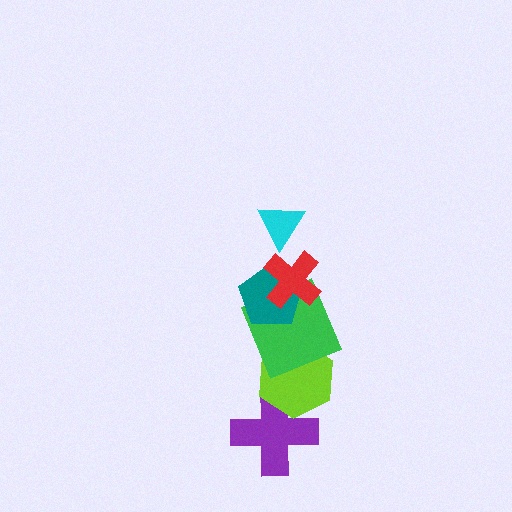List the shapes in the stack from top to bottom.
From top to bottom: the cyan triangle, the red cross, the teal pentagon, the green square, the lime hexagon, the purple cross.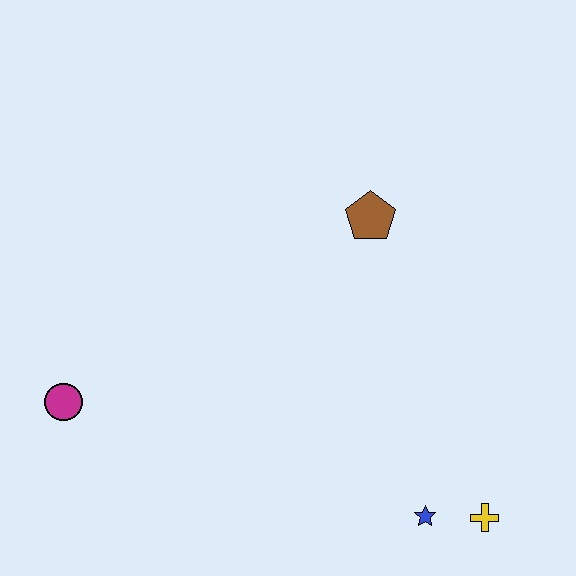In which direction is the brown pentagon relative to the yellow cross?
The brown pentagon is above the yellow cross.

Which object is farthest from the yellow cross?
The magenta circle is farthest from the yellow cross.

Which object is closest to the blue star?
The yellow cross is closest to the blue star.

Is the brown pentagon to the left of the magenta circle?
No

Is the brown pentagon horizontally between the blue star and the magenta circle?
Yes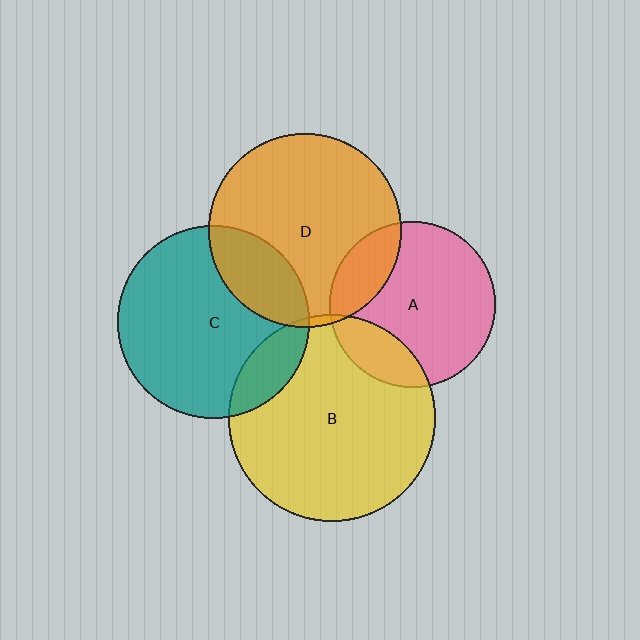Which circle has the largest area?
Circle B (yellow).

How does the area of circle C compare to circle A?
Approximately 1.3 times.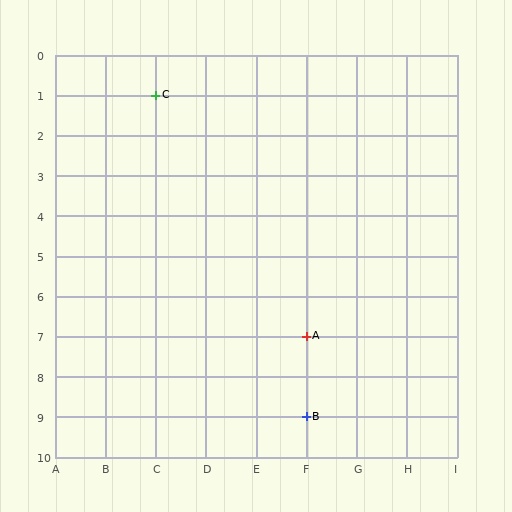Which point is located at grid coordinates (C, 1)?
Point C is at (C, 1).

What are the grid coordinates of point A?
Point A is at grid coordinates (F, 7).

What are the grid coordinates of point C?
Point C is at grid coordinates (C, 1).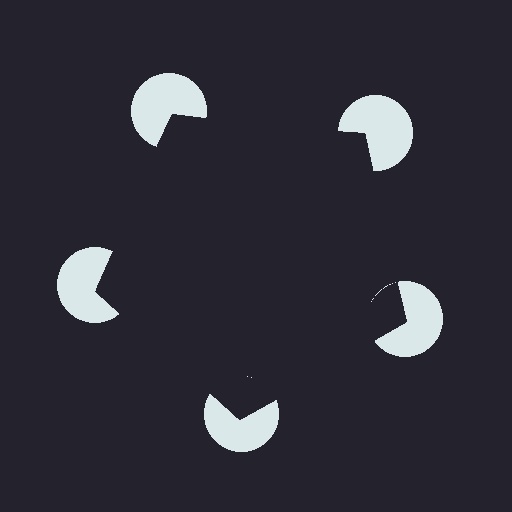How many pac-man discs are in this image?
There are 5 — one at each vertex of the illusory pentagon.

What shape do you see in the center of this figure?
An illusory pentagon — its edges are inferred from the aligned wedge cuts in the pac-man discs, not physically drawn.